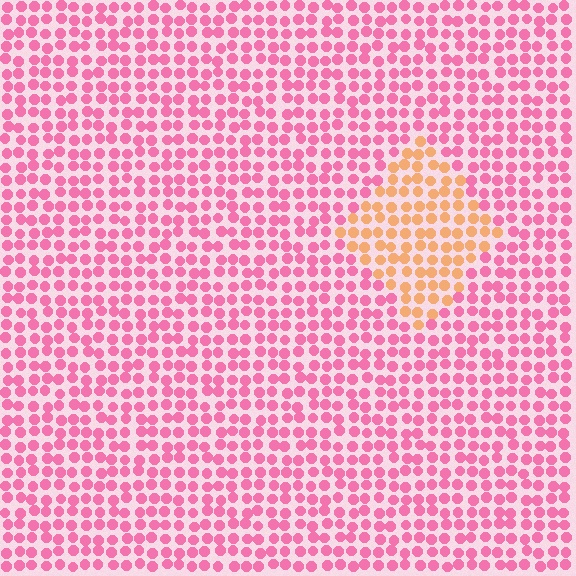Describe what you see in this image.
The image is filled with small pink elements in a uniform arrangement. A diamond-shaped region is visible where the elements are tinted to a slightly different hue, forming a subtle color boundary.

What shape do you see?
I see a diamond.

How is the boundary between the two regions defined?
The boundary is defined purely by a slight shift in hue (about 54 degrees). Spacing, size, and orientation are identical on both sides.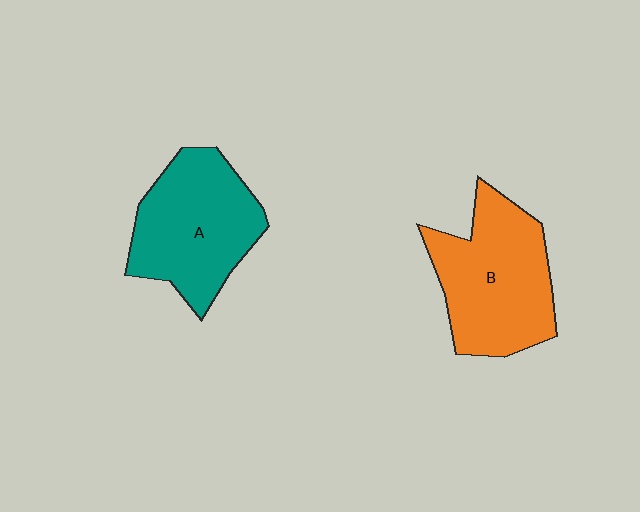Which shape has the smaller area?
Shape A (teal).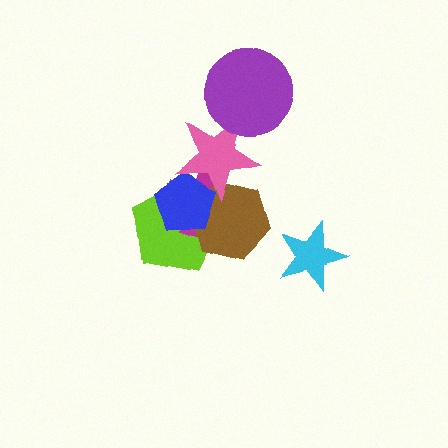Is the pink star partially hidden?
Yes, it is partially covered by another shape.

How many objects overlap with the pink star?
5 objects overlap with the pink star.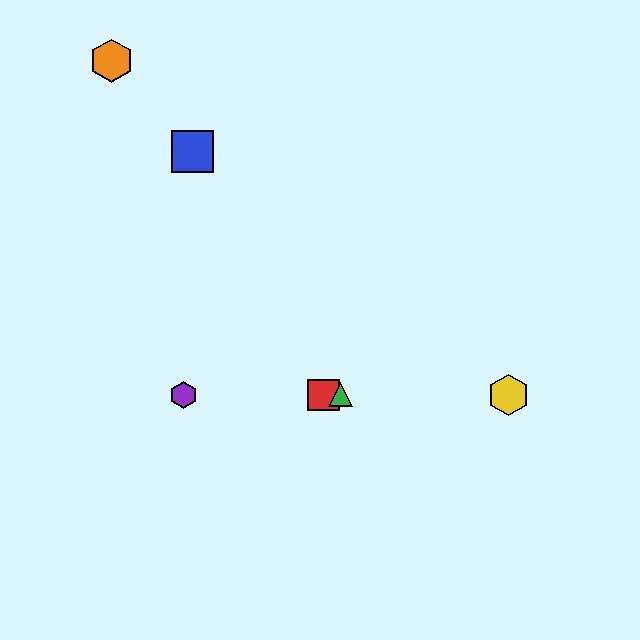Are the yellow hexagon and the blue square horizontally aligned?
No, the yellow hexagon is at y≈395 and the blue square is at y≈151.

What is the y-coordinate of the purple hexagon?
The purple hexagon is at y≈395.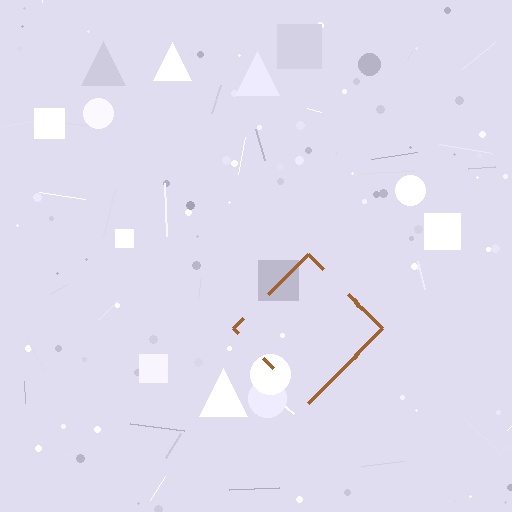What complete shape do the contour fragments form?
The contour fragments form a diamond.